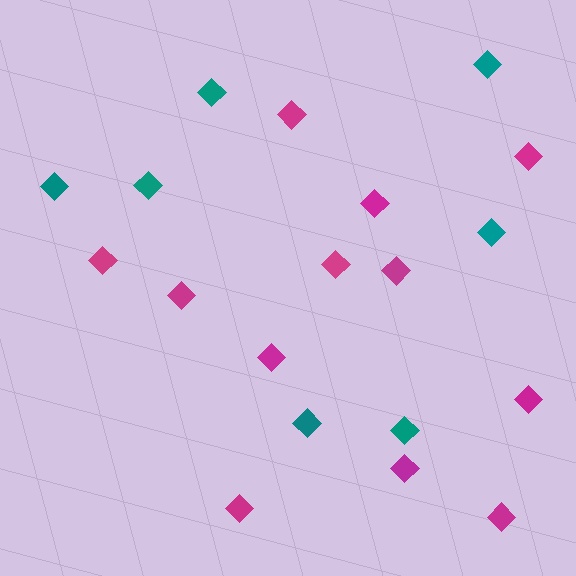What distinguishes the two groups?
There are 2 groups: one group of teal diamonds (7) and one group of magenta diamonds (12).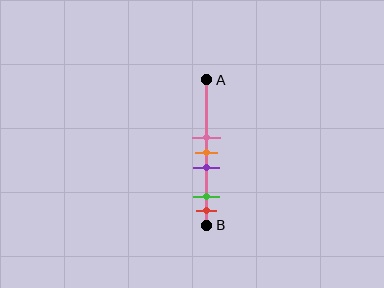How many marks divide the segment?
There are 5 marks dividing the segment.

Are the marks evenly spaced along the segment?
No, the marks are not evenly spaced.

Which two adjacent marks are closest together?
The pink and orange marks are the closest adjacent pair.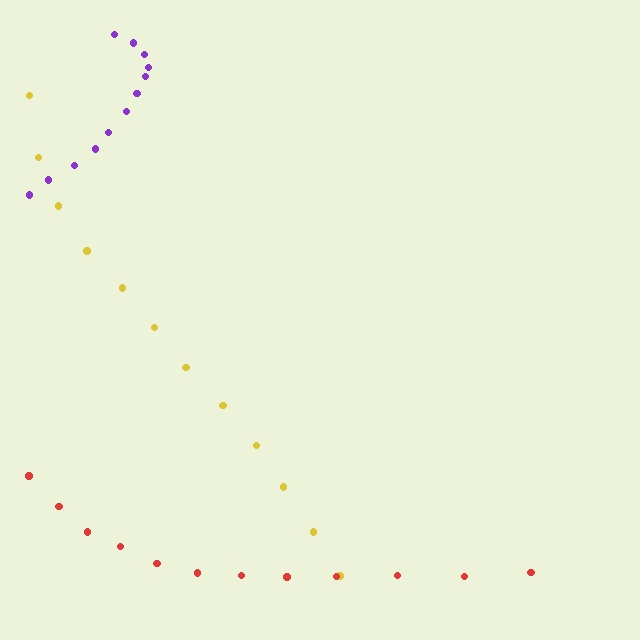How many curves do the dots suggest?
There are 3 distinct paths.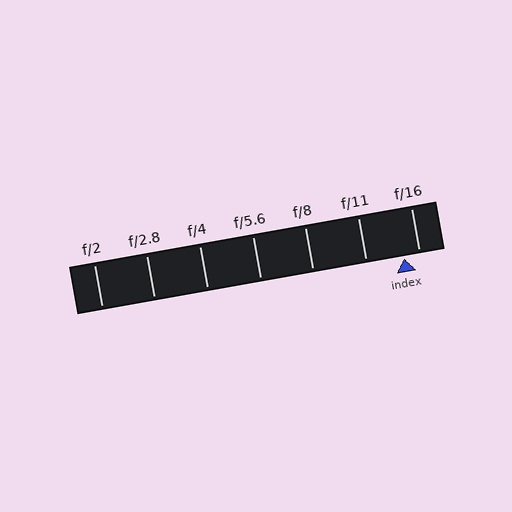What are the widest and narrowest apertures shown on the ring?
The widest aperture shown is f/2 and the narrowest is f/16.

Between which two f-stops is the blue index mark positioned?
The index mark is between f/11 and f/16.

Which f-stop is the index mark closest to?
The index mark is closest to f/16.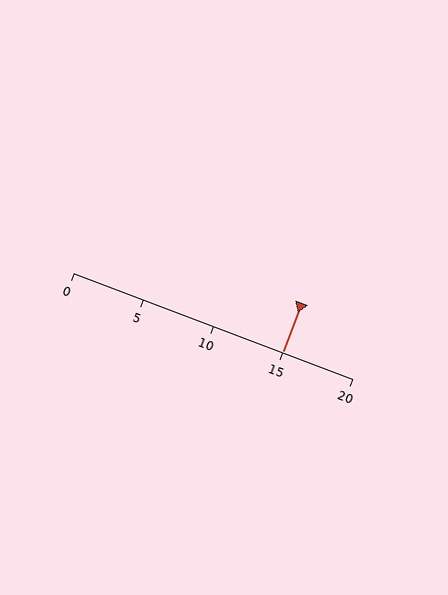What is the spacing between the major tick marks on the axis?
The major ticks are spaced 5 apart.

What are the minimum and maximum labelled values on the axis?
The axis runs from 0 to 20.